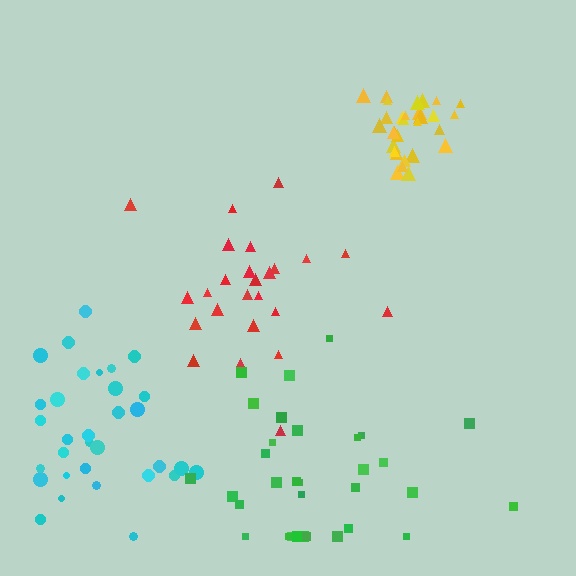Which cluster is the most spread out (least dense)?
Green.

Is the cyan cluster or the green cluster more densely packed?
Cyan.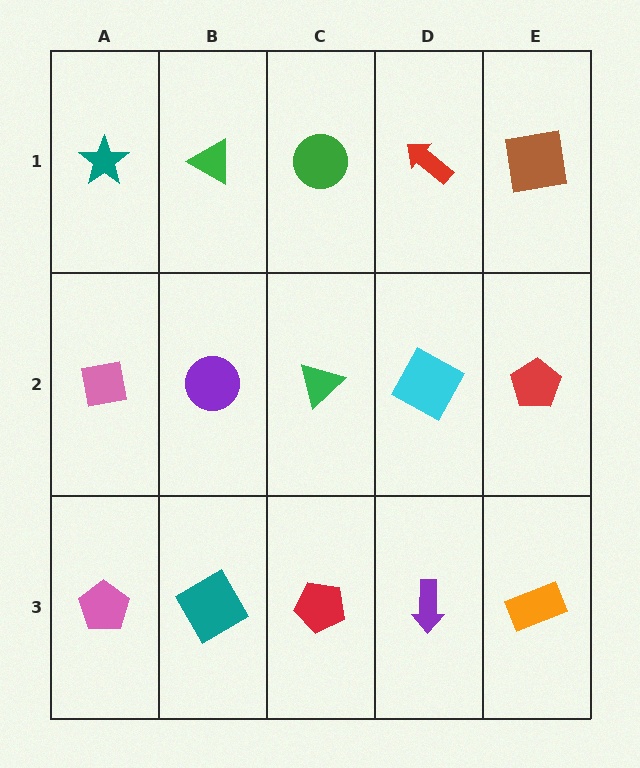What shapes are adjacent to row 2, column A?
A teal star (row 1, column A), a pink pentagon (row 3, column A), a purple circle (row 2, column B).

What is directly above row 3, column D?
A cyan square.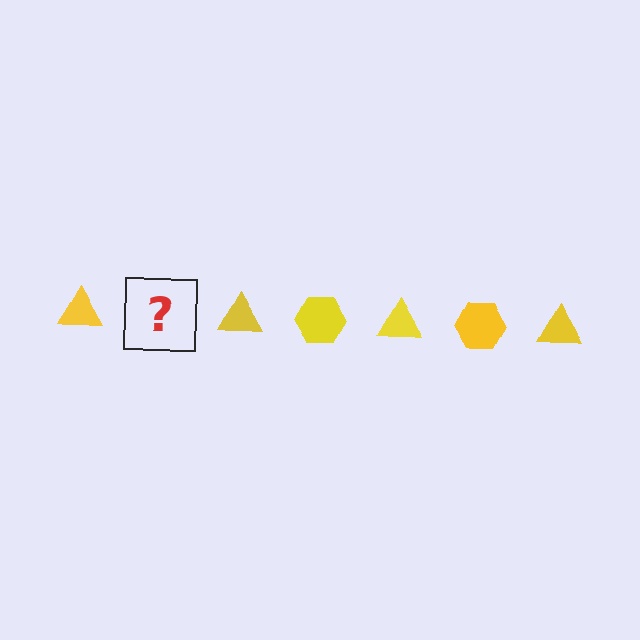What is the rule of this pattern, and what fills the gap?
The rule is that the pattern cycles through triangle, hexagon shapes in yellow. The gap should be filled with a yellow hexagon.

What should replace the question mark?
The question mark should be replaced with a yellow hexagon.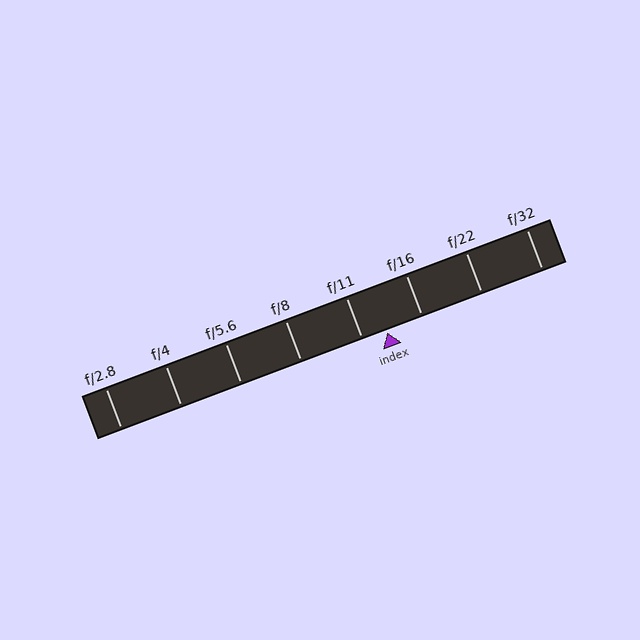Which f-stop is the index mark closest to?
The index mark is closest to f/11.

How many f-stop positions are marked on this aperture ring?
There are 8 f-stop positions marked.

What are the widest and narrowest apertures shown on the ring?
The widest aperture shown is f/2.8 and the narrowest is f/32.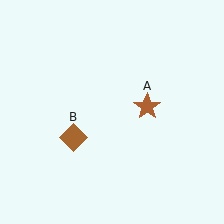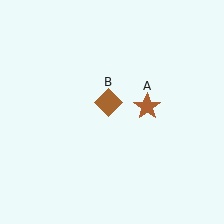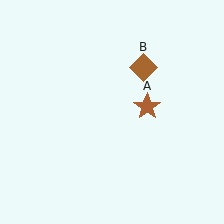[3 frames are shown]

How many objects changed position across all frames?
1 object changed position: brown diamond (object B).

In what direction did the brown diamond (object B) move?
The brown diamond (object B) moved up and to the right.